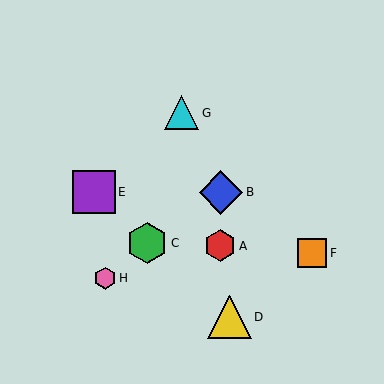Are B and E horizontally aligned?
Yes, both are at y≈192.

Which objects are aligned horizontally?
Objects B, E are aligned horizontally.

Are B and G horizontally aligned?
No, B is at y≈192 and G is at y≈113.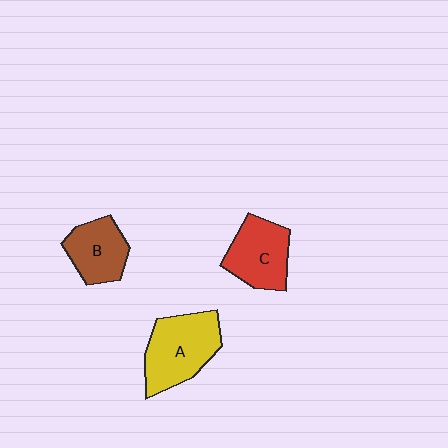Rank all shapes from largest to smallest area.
From largest to smallest: A (yellow), C (red), B (brown).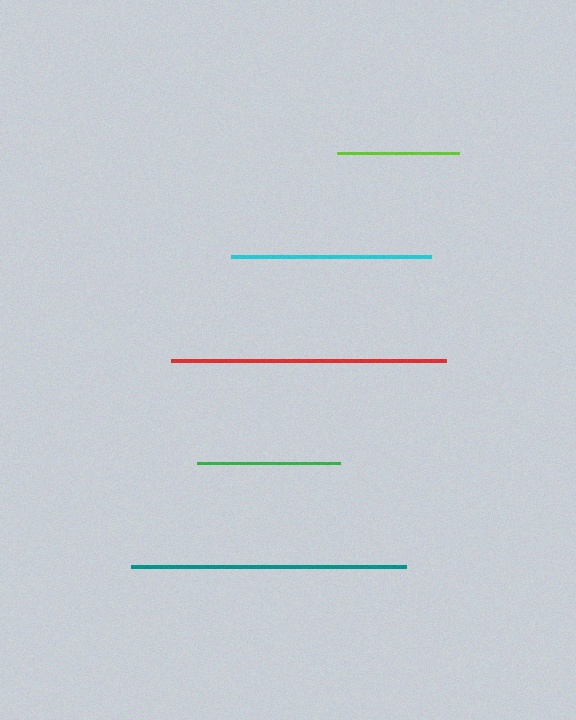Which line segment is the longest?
The teal line is the longest at approximately 275 pixels.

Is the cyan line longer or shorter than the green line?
The cyan line is longer than the green line.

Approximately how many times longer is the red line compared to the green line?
The red line is approximately 1.9 times the length of the green line.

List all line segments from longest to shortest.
From longest to shortest: teal, red, cyan, green, lime.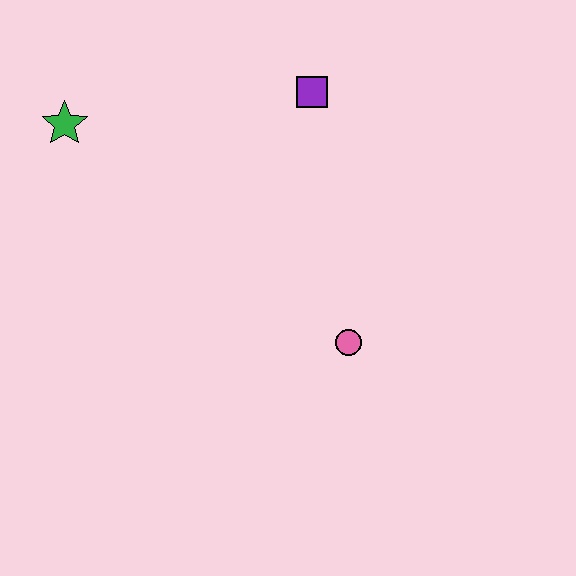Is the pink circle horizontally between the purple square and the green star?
No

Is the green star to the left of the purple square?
Yes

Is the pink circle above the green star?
No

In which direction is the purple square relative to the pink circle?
The purple square is above the pink circle.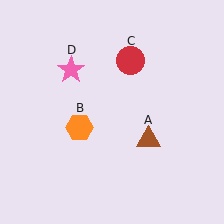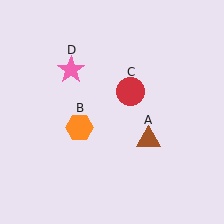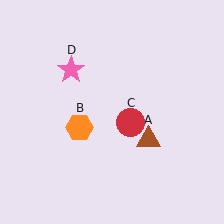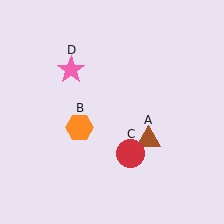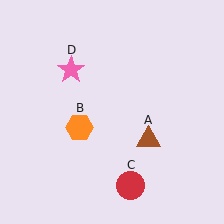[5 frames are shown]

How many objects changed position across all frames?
1 object changed position: red circle (object C).